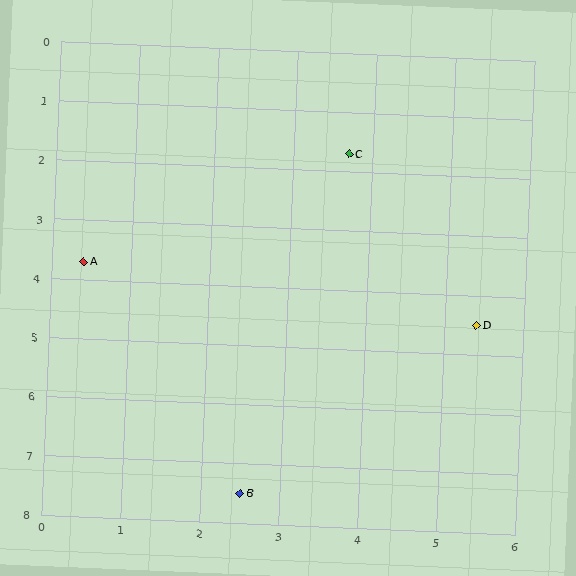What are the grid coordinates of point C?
Point C is at approximately (3.7, 1.7).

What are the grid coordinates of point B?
Point B is at approximately (2.5, 7.5).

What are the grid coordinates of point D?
Point D is at approximately (5.4, 4.5).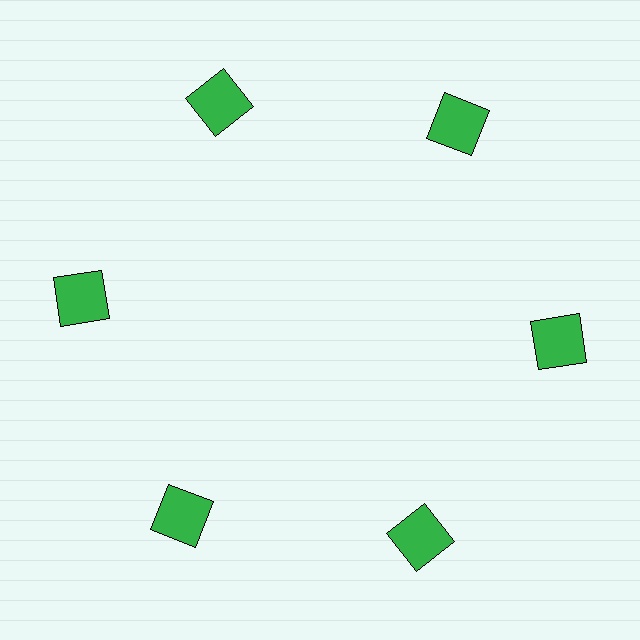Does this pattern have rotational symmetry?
Yes, this pattern has 6-fold rotational symmetry. It looks the same after rotating 60 degrees around the center.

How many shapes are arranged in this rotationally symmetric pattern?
There are 6 shapes, arranged in 6 groups of 1.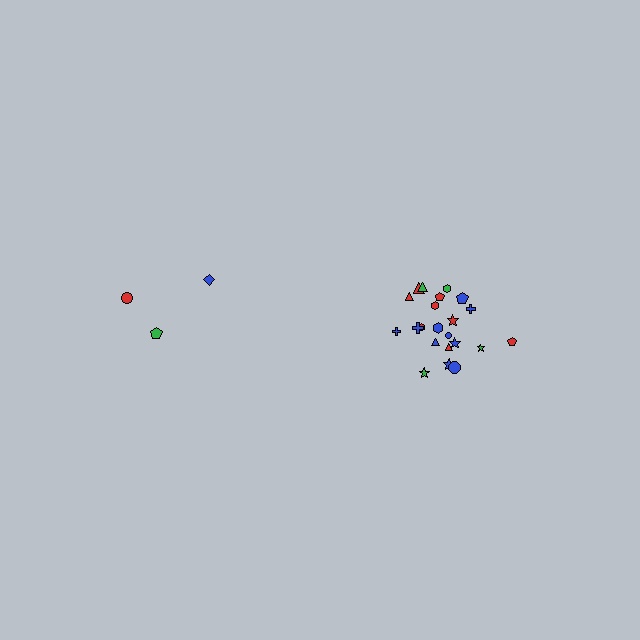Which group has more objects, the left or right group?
The right group.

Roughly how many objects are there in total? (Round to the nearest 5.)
Roughly 25 objects in total.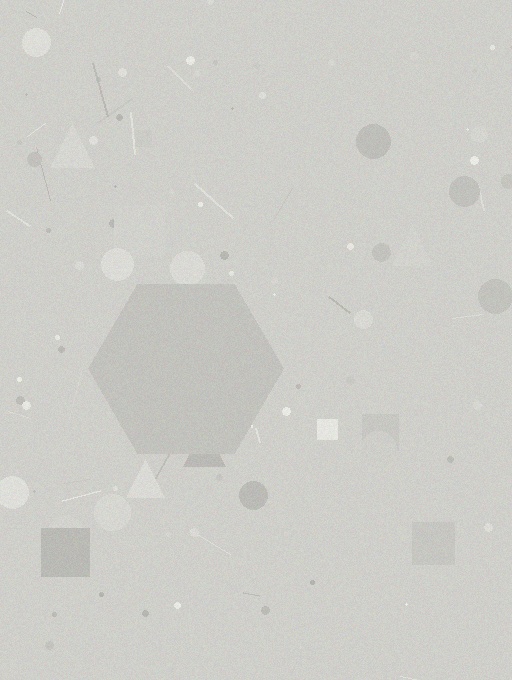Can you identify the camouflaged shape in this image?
The camouflaged shape is a hexagon.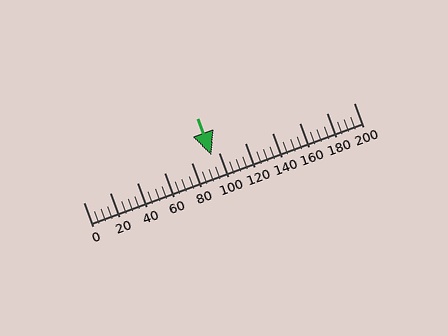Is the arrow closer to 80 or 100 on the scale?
The arrow is closer to 100.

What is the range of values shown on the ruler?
The ruler shows values from 0 to 200.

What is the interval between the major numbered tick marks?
The major tick marks are spaced 20 units apart.